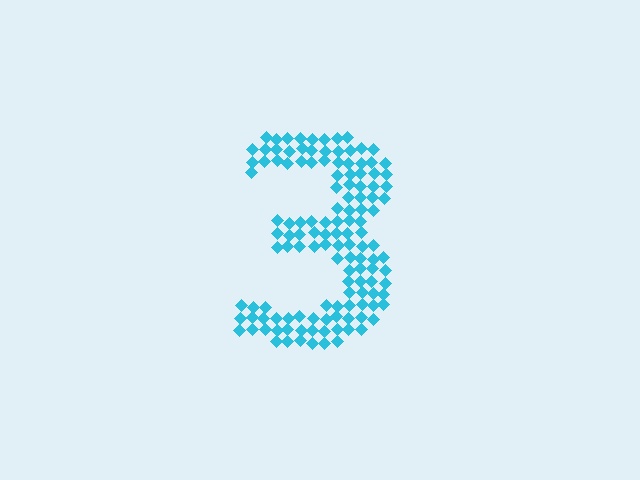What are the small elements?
The small elements are diamonds.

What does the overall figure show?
The overall figure shows the digit 3.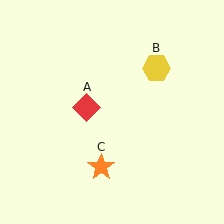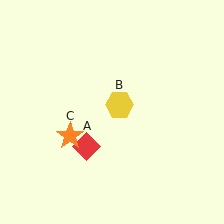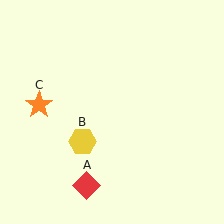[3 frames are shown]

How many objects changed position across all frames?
3 objects changed position: red diamond (object A), yellow hexagon (object B), orange star (object C).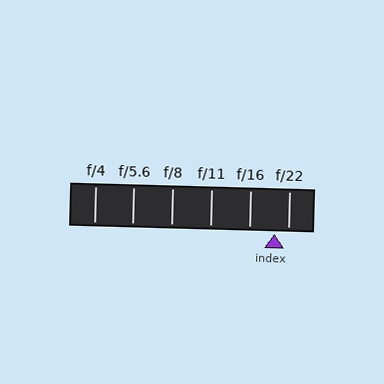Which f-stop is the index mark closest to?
The index mark is closest to f/22.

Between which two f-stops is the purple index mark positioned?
The index mark is between f/16 and f/22.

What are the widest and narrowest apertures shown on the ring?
The widest aperture shown is f/4 and the narrowest is f/22.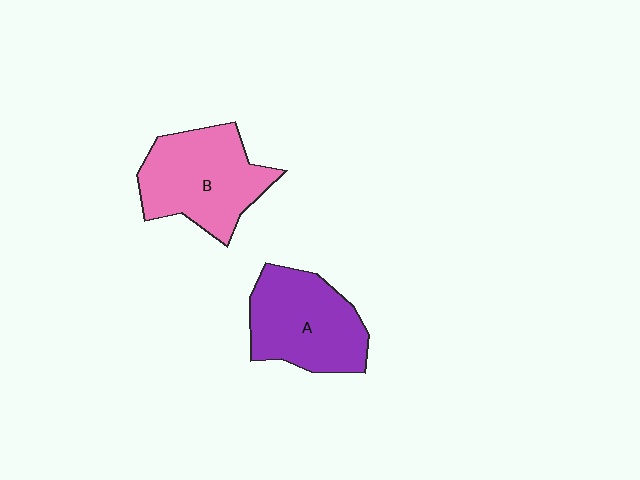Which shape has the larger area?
Shape B (pink).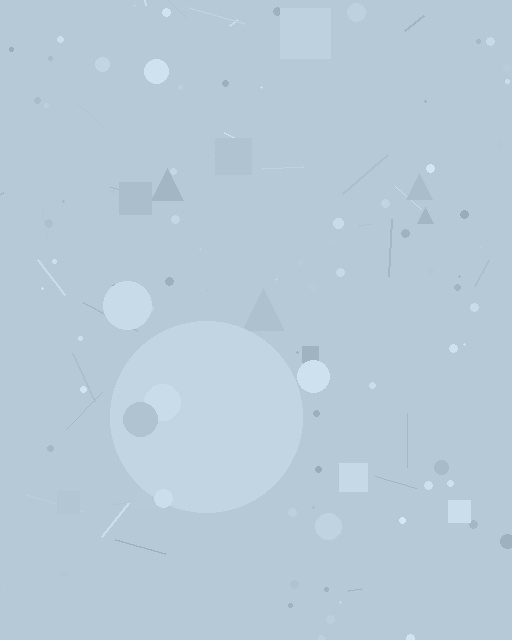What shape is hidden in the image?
A circle is hidden in the image.